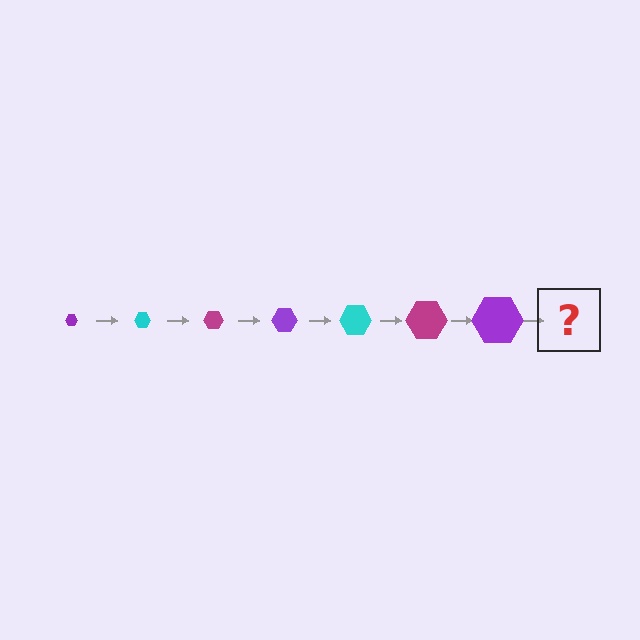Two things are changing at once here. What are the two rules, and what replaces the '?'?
The two rules are that the hexagon grows larger each step and the color cycles through purple, cyan, and magenta. The '?' should be a cyan hexagon, larger than the previous one.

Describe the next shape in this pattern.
It should be a cyan hexagon, larger than the previous one.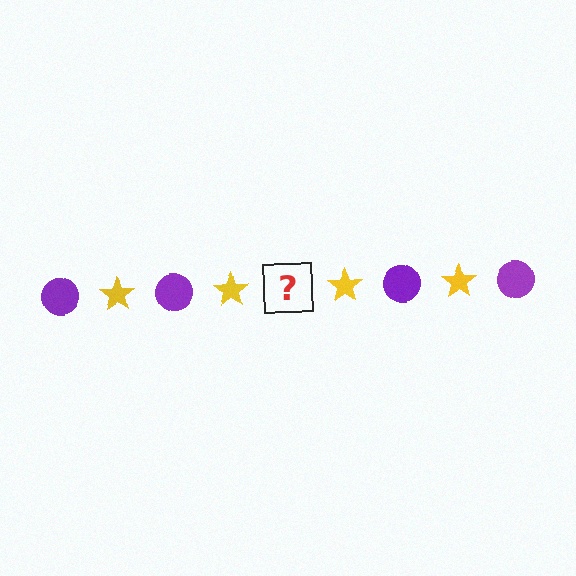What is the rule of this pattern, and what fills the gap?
The rule is that the pattern alternates between purple circle and yellow star. The gap should be filled with a purple circle.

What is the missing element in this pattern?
The missing element is a purple circle.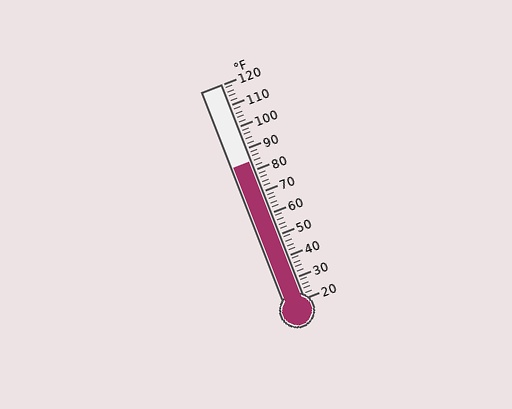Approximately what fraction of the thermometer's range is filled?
The thermometer is filled to approximately 65% of its range.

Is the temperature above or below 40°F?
The temperature is above 40°F.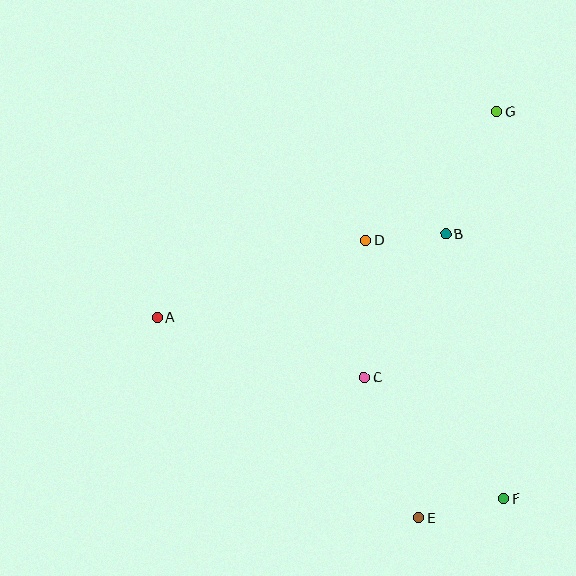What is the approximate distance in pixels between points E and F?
The distance between E and F is approximately 87 pixels.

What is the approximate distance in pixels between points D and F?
The distance between D and F is approximately 293 pixels.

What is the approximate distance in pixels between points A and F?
The distance between A and F is approximately 391 pixels.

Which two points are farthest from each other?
Points E and G are farthest from each other.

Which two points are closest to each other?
Points B and D are closest to each other.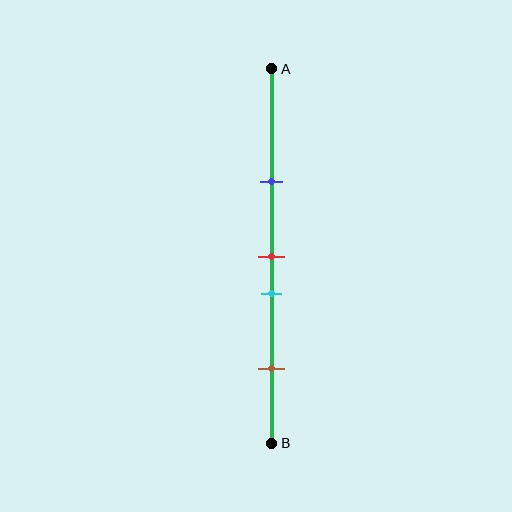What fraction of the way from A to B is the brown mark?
The brown mark is approximately 80% (0.8) of the way from A to B.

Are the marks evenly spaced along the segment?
No, the marks are not evenly spaced.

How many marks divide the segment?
There are 4 marks dividing the segment.